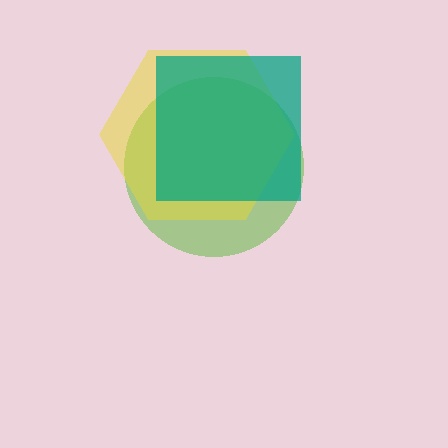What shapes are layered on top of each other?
The layered shapes are: a lime circle, a yellow hexagon, a teal square.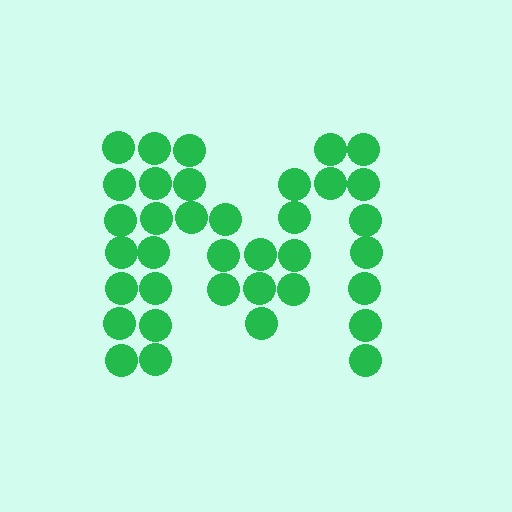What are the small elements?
The small elements are circles.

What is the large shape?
The large shape is the letter M.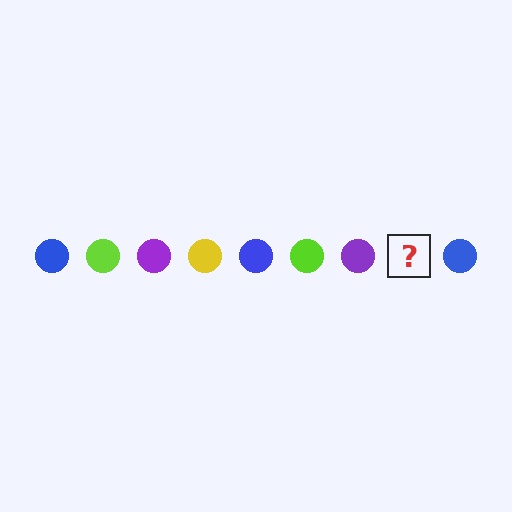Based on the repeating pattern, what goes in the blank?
The blank should be a yellow circle.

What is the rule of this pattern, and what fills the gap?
The rule is that the pattern cycles through blue, lime, purple, yellow circles. The gap should be filled with a yellow circle.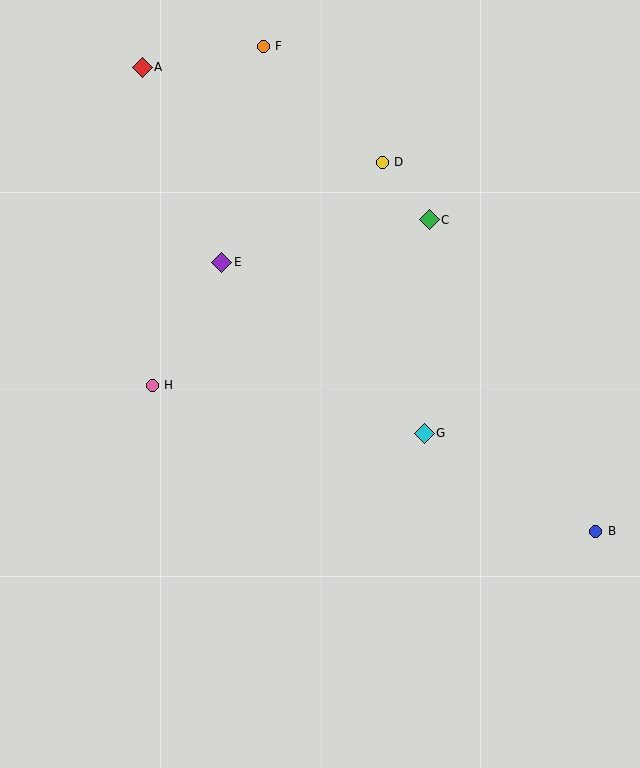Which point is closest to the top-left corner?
Point A is closest to the top-left corner.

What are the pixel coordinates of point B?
Point B is at (596, 531).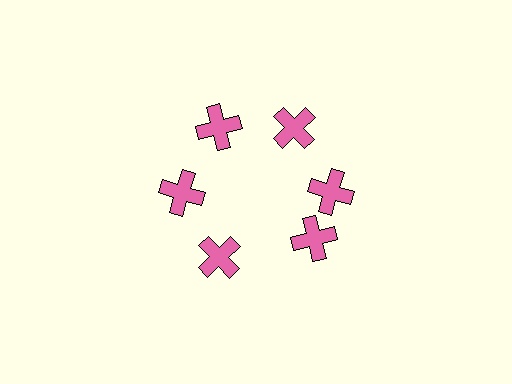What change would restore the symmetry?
The symmetry would be restored by rotating it back into even spacing with its neighbors so that all 6 crosses sit at equal angles and equal distance from the center.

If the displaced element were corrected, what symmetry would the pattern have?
It would have 6-fold rotational symmetry — the pattern would map onto itself every 60 degrees.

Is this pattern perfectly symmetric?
No. The 6 pink crosses are arranged in a ring, but one element near the 5 o'clock position is rotated out of alignment along the ring, breaking the 6-fold rotational symmetry.